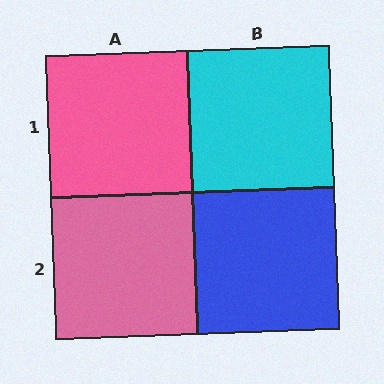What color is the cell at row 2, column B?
Blue.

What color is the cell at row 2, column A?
Pink.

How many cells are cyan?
1 cell is cyan.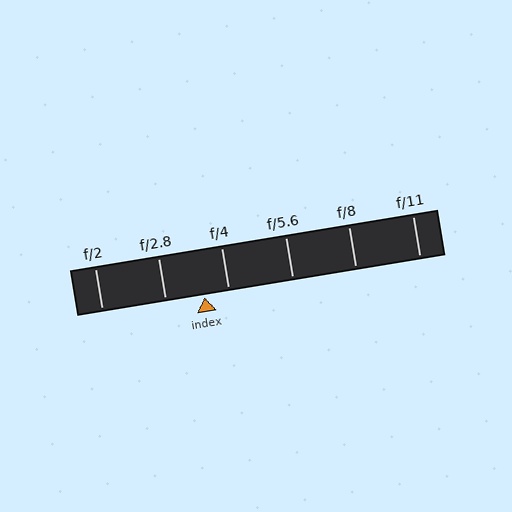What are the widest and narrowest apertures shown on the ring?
The widest aperture shown is f/2 and the narrowest is f/11.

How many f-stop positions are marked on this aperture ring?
There are 6 f-stop positions marked.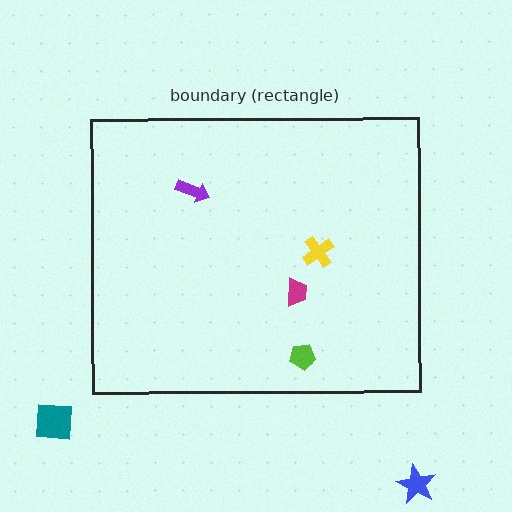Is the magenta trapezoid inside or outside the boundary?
Inside.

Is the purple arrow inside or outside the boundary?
Inside.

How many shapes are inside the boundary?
4 inside, 2 outside.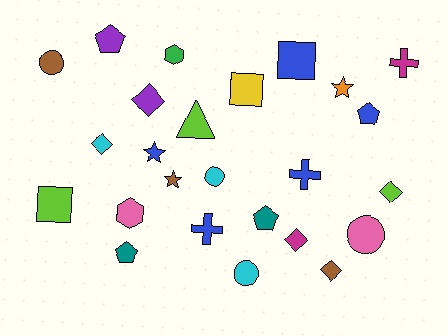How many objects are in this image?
There are 25 objects.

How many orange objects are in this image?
There is 1 orange object.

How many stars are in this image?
There are 3 stars.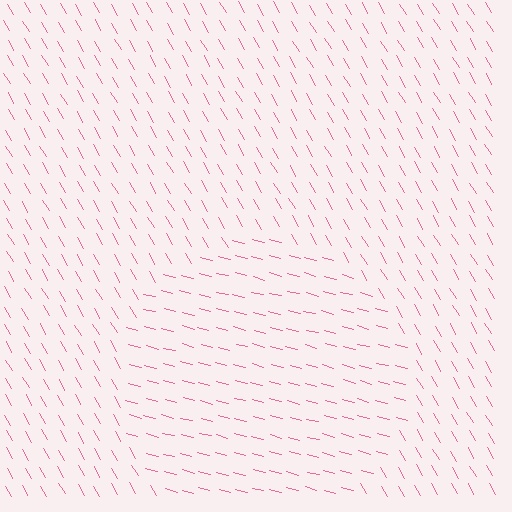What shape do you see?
I see a circle.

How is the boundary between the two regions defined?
The boundary is defined purely by a change in line orientation (approximately 45 degrees difference). All lines are the same color and thickness.